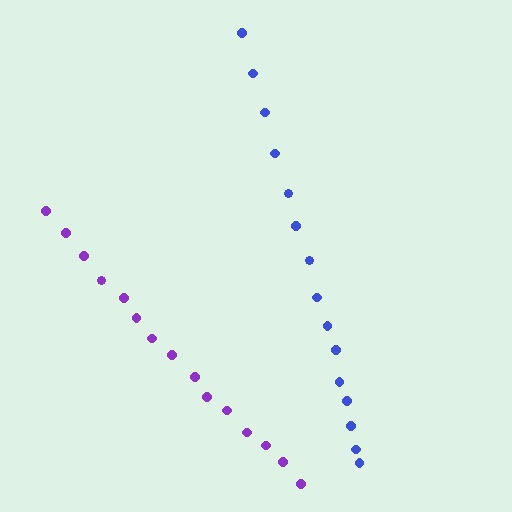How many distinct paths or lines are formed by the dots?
There are 2 distinct paths.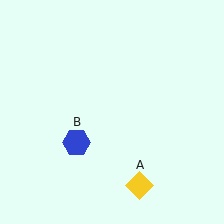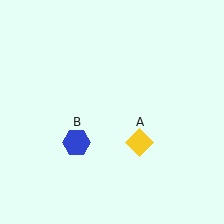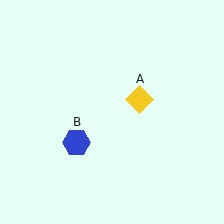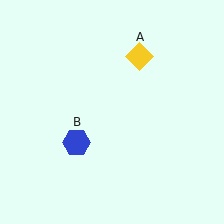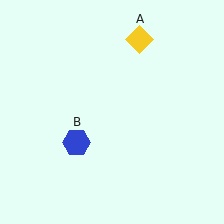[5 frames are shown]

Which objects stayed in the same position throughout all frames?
Blue hexagon (object B) remained stationary.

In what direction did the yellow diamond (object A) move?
The yellow diamond (object A) moved up.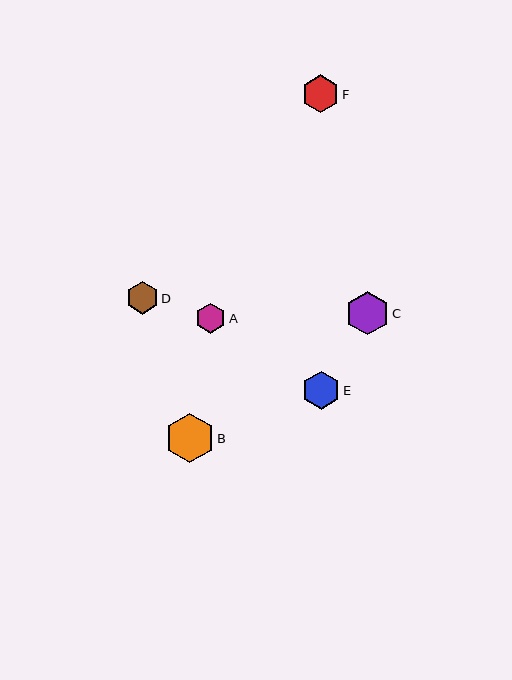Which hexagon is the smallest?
Hexagon A is the smallest with a size of approximately 30 pixels.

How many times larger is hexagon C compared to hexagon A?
Hexagon C is approximately 1.4 times the size of hexagon A.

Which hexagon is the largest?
Hexagon B is the largest with a size of approximately 49 pixels.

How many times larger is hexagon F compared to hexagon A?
Hexagon F is approximately 1.2 times the size of hexagon A.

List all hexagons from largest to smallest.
From largest to smallest: B, C, E, F, D, A.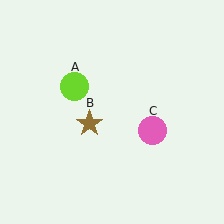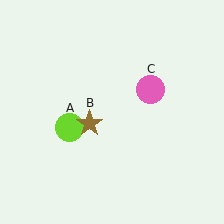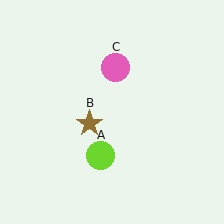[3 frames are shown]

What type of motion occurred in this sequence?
The lime circle (object A), pink circle (object C) rotated counterclockwise around the center of the scene.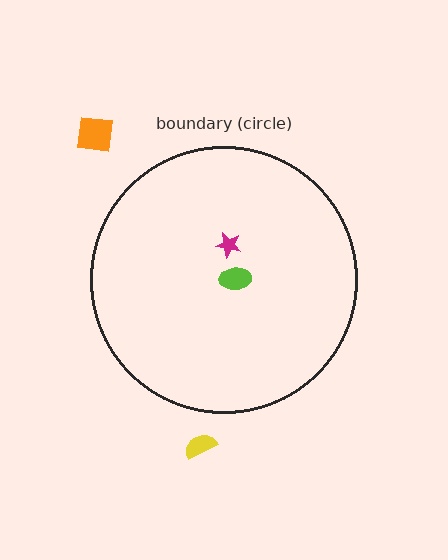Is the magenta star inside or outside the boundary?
Inside.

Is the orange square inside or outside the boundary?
Outside.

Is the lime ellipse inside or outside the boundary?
Inside.